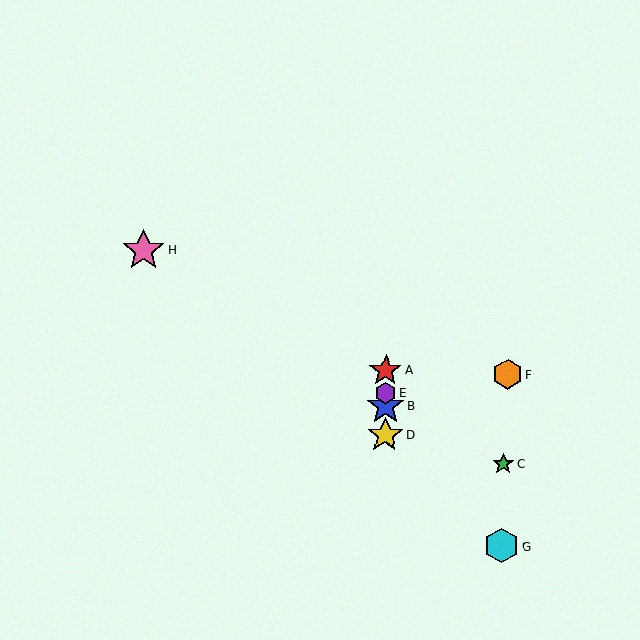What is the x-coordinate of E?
Object E is at x≈386.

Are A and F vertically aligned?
No, A is at x≈386 and F is at x≈508.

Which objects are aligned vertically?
Objects A, B, D, E are aligned vertically.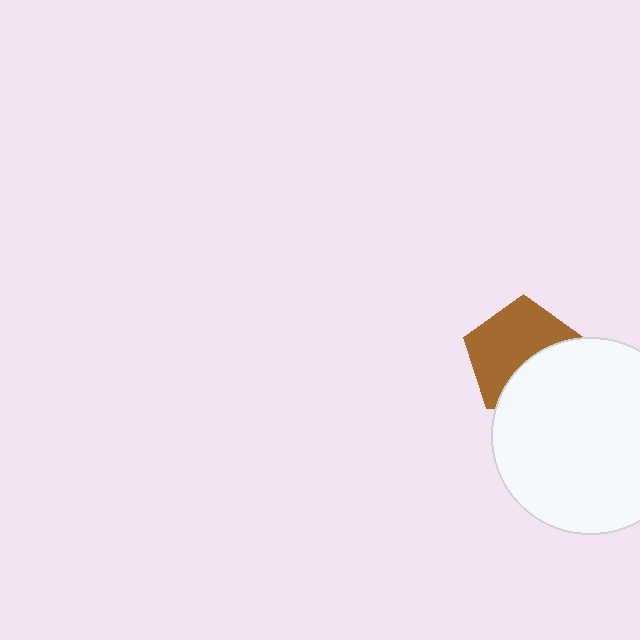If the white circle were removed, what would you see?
You would see the complete brown pentagon.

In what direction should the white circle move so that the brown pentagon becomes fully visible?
The white circle should move down. That is the shortest direction to clear the overlap and leave the brown pentagon fully visible.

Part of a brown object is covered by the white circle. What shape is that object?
It is a pentagon.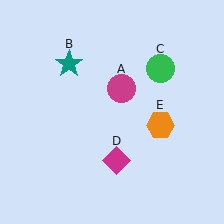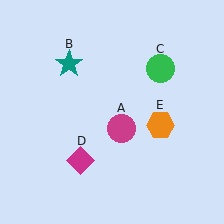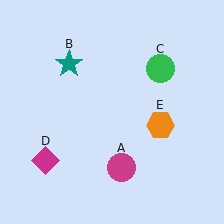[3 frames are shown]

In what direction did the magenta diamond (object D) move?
The magenta diamond (object D) moved left.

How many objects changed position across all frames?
2 objects changed position: magenta circle (object A), magenta diamond (object D).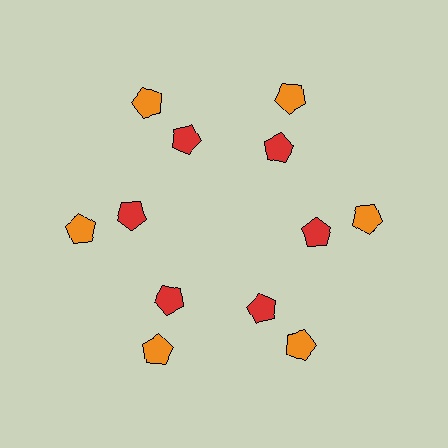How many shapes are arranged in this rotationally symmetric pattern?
There are 12 shapes, arranged in 6 groups of 2.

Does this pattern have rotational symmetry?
Yes, this pattern has 6-fold rotational symmetry. It looks the same after rotating 60 degrees around the center.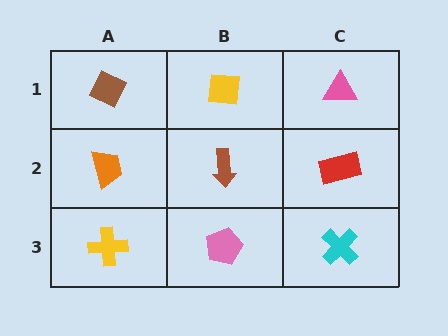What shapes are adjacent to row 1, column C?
A red rectangle (row 2, column C), a yellow square (row 1, column B).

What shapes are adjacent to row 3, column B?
A brown arrow (row 2, column B), a yellow cross (row 3, column A), a cyan cross (row 3, column C).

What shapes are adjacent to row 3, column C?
A red rectangle (row 2, column C), a pink pentagon (row 3, column B).